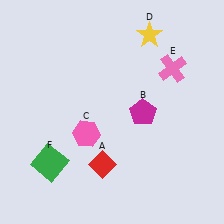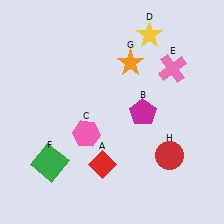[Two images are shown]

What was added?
An orange star (G), a red circle (H) were added in Image 2.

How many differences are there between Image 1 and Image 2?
There are 2 differences between the two images.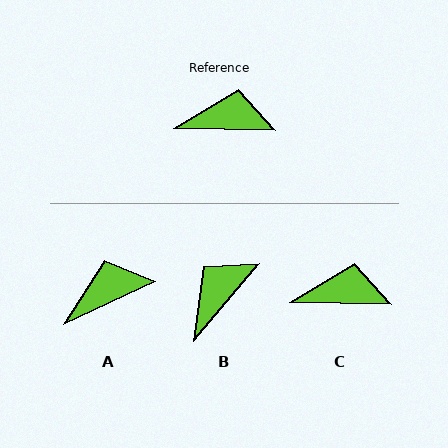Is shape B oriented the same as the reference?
No, it is off by about 51 degrees.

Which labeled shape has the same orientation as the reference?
C.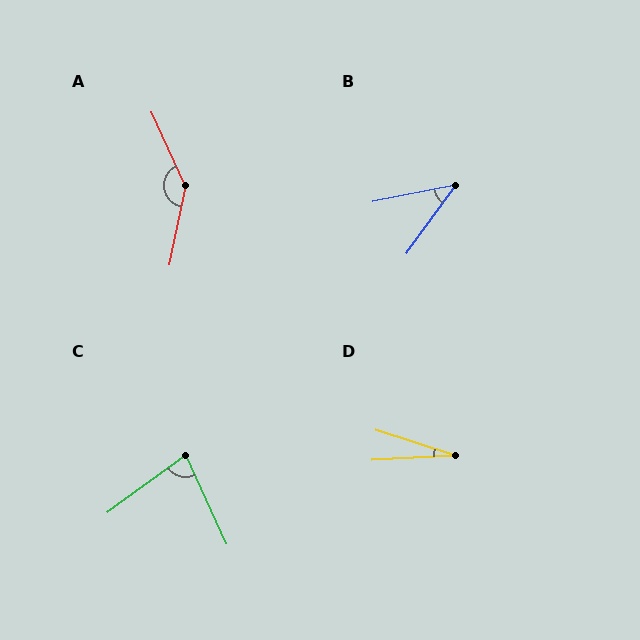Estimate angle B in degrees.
Approximately 43 degrees.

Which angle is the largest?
A, at approximately 144 degrees.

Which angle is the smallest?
D, at approximately 21 degrees.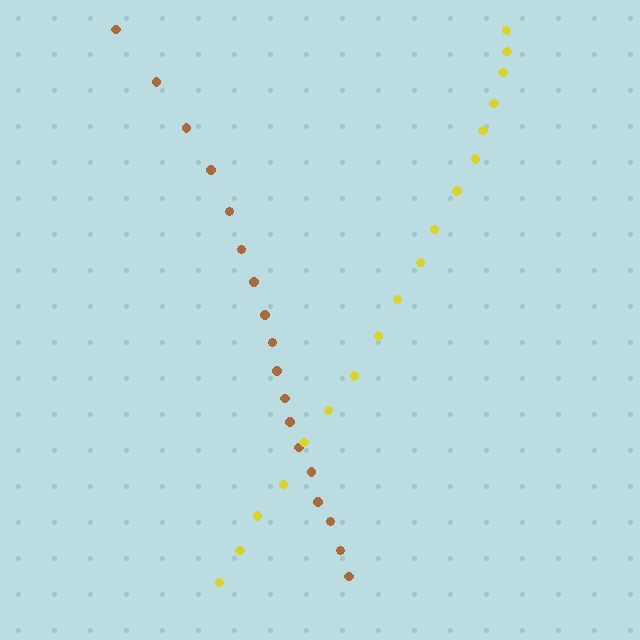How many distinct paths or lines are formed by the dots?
There are 2 distinct paths.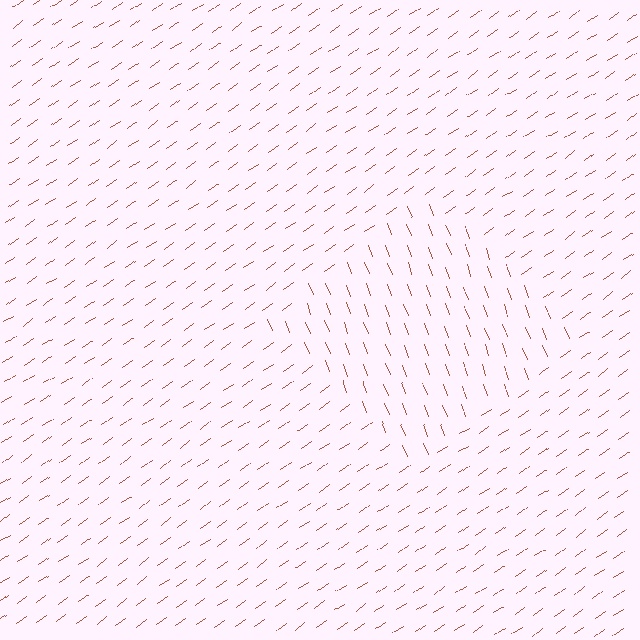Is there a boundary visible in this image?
Yes, there is a texture boundary formed by a change in line orientation.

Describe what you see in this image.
The image is filled with small brown line segments. A diamond region in the image has lines oriented differently from the surrounding lines, creating a visible texture boundary.